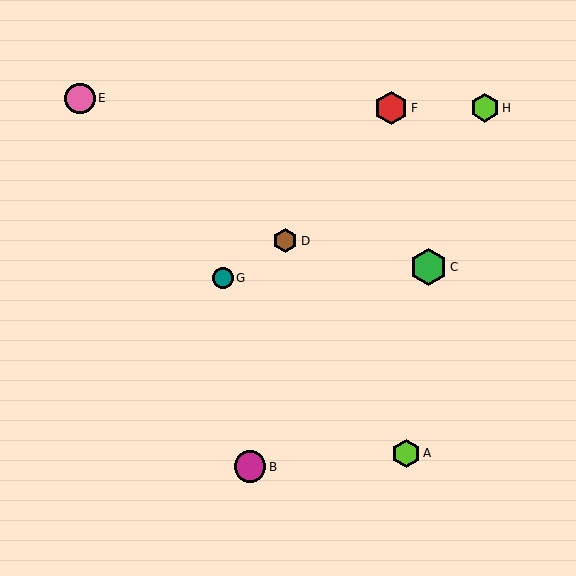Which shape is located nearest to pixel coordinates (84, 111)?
The pink circle (labeled E) at (80, 98) is nearest to that location.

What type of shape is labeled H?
Shape H is a lime hexagon.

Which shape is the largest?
The green hexagon (labeled C) is the largest.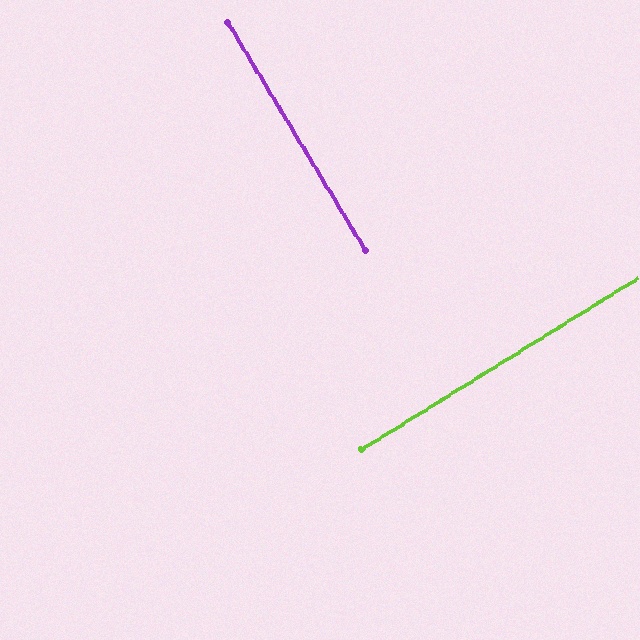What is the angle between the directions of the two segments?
Approximately 89 degrees.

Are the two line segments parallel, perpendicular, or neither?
Perpendicular — they meet at approximately 89°.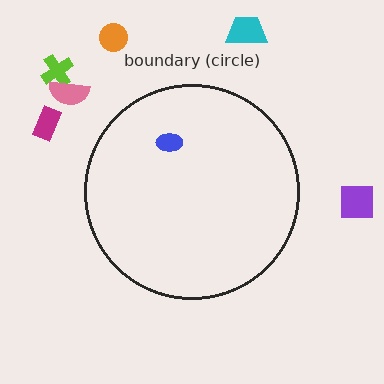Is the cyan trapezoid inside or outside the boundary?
Outside.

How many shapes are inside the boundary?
1 inside, 6 outside.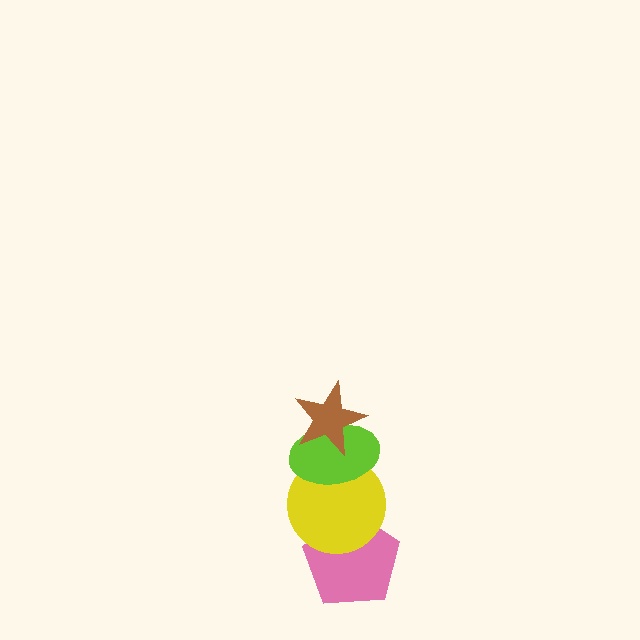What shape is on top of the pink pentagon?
The yellow circle is on top of the pink pentagon.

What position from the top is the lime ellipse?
The lime ellipse is 2nd from the top.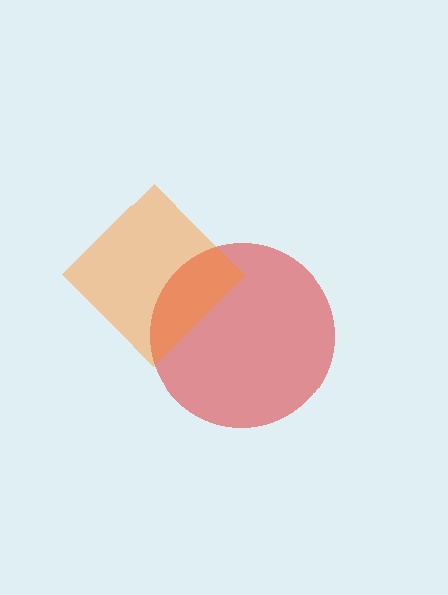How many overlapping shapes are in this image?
There are 2 overlapping shapes in the image.